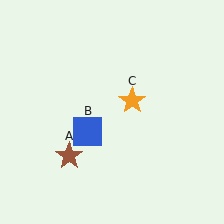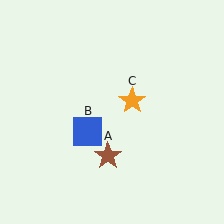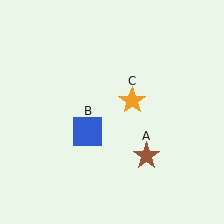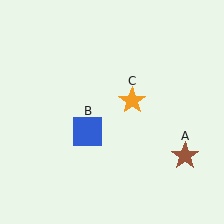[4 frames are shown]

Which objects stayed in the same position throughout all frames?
Blue square (object B) and orange star (object C) remained stationary.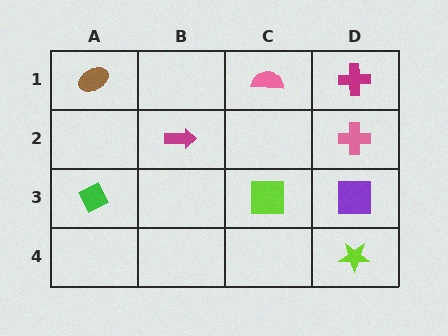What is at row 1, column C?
A pink semicircle.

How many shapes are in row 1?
3 shapes.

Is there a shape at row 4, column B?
No, that cell is empty.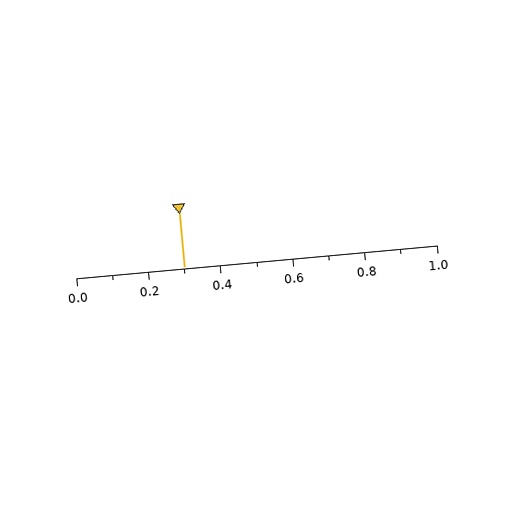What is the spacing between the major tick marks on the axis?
The major ticks are spaced 0.2 apart.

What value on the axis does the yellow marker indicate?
The marker indicates approximately 0.3.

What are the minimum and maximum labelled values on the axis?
The axis runs from 0.0 to 1.0.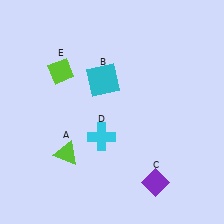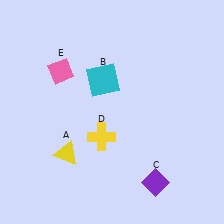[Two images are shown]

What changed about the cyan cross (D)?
In Image 1, D is cyan. In Image 2, it changed to yellow.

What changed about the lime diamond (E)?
In Image 1, E is lime. In Image 2, it changed to pink.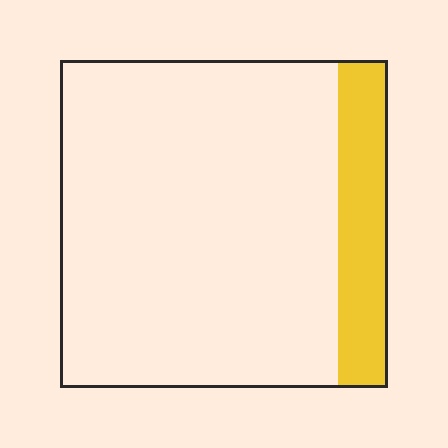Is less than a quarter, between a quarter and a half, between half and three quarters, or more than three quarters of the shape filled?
Less than a quarter.